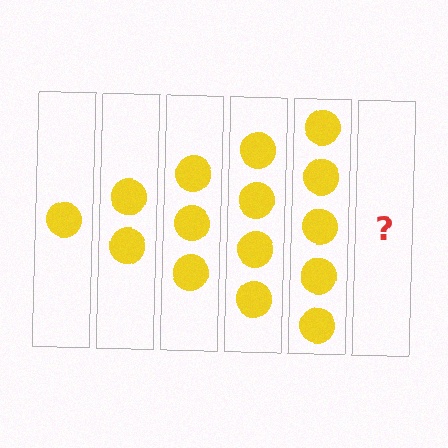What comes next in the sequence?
The next element should be 6 circles.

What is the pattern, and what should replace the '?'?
The pattern is that each step adds one more circle. The '?' should be 6 circles.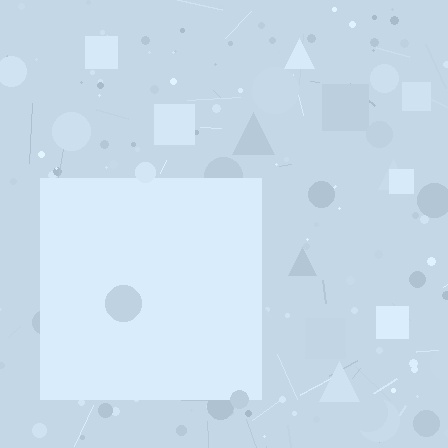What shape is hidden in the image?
A square is hidden in the image.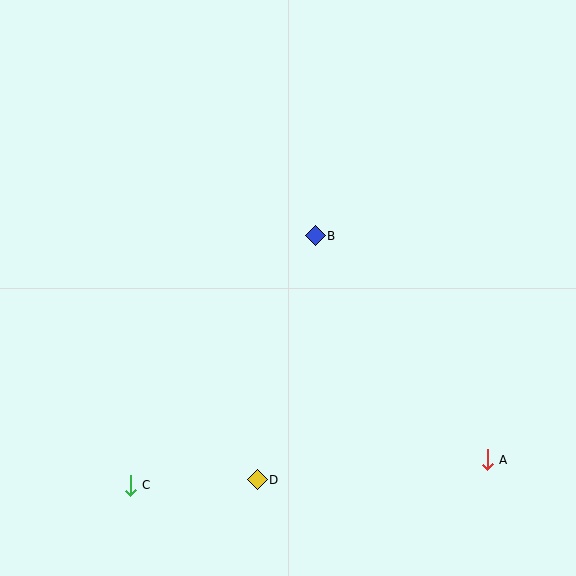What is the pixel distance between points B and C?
The distance between B and C is 311 pixels.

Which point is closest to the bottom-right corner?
Point A is closest to the bottom-right corner.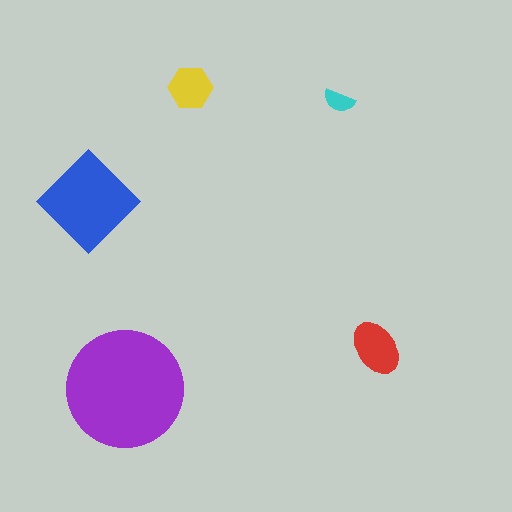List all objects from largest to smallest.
The purple circle, the blue diamond, the red ellipse, the yellow hexagon, the cyan semicircle.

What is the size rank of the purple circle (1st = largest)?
1st.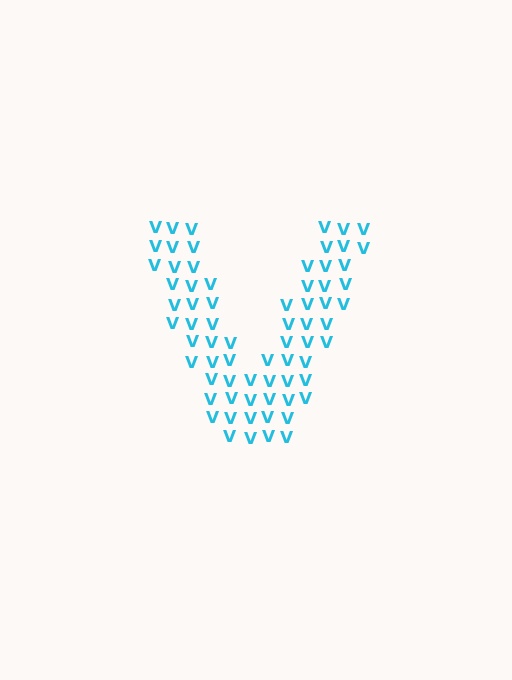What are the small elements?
The small elements are letter V's.